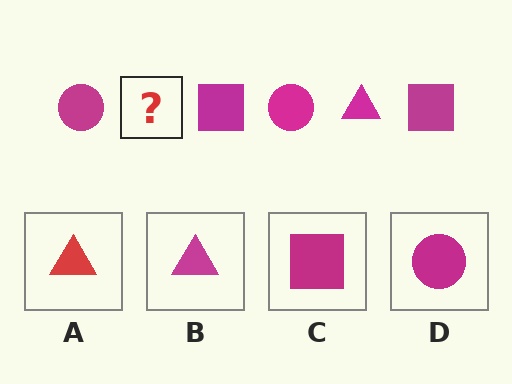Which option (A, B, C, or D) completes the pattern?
B.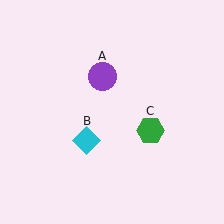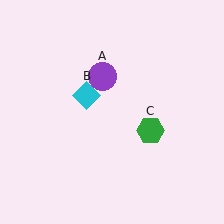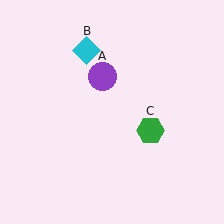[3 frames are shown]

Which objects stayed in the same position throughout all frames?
Purple circle (object A) and green hexagon (object C) remained stationary.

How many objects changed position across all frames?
1 object changed position: cyan diamond (object B).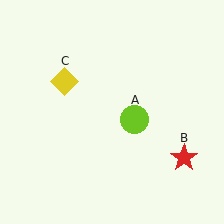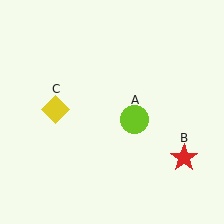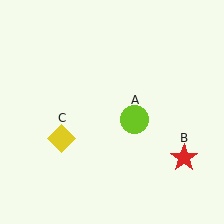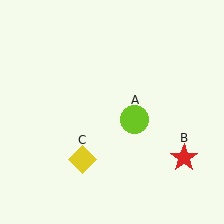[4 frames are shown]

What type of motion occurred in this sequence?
The yellow diamond (object C) rotated counterclockwise around the center of the scene.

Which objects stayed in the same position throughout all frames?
Lime circle (object A) and red star (object B) remained stationary.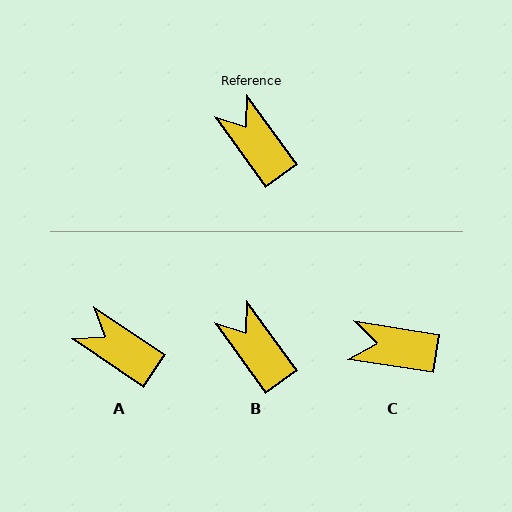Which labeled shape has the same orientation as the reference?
B.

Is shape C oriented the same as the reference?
No, it is off by about 46 degrees.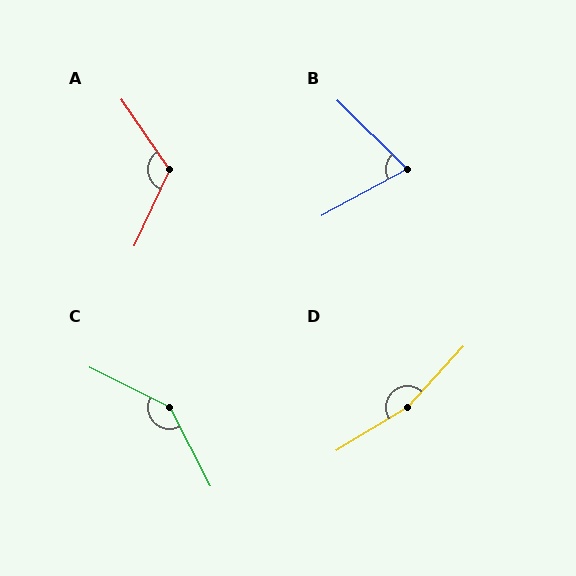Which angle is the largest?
D, at approximately 164 degrees.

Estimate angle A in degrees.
Approximately 121 degrees.